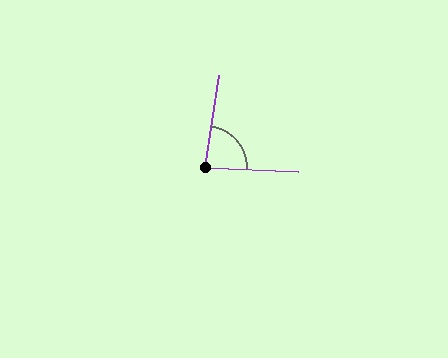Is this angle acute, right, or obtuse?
It is acute.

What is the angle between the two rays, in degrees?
Approximately 83 degrees.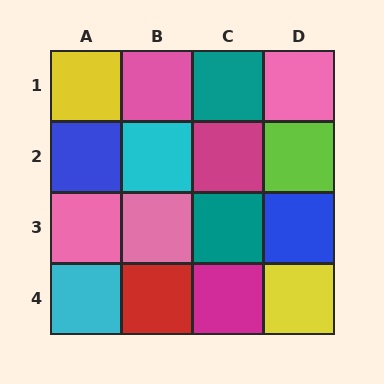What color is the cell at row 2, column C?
Magenta.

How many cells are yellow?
2 cells are yellow.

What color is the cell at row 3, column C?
Teal.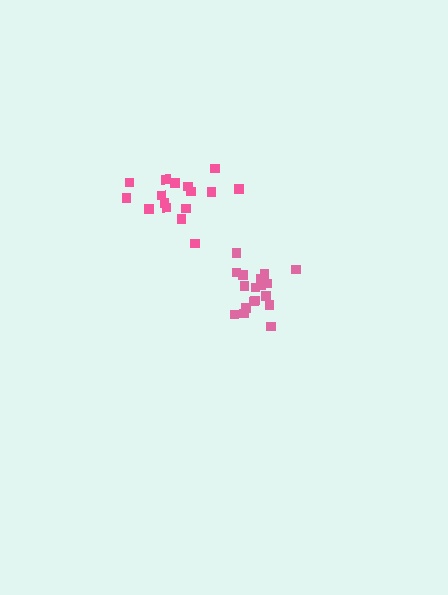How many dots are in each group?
Group 1: 18 dots, Group 2: 16 dots (34 total).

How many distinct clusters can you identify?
There are 2 distinct clusters.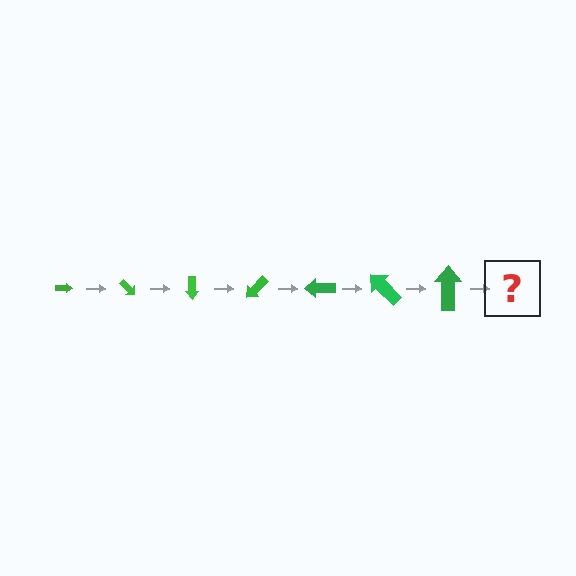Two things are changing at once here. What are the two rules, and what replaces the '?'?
The two rules are that the arrow grows larger each step and it rotates 45 degrees each step. The '?' should be an arrow, larger than the previous one and rotated 315 degrees from the start.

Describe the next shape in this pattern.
It should be an arrow, larger than the previous one and rotated 315 degrees from the start.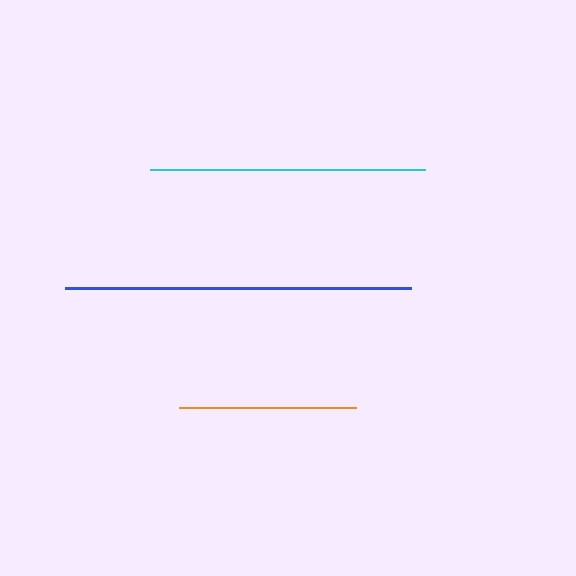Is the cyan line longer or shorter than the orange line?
The cyan line is longer than the orange line.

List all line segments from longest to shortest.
From longest to shortest: blue, cyan, orange.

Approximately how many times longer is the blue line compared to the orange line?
The blue line is approximately 2.0 times the length of the orange line.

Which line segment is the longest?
The blue line is the longest at approximately 346 pixels.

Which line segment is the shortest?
The orange line is the shortest at approximately 177 pixels.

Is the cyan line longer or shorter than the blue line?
The blue line is longer than the cyan line.